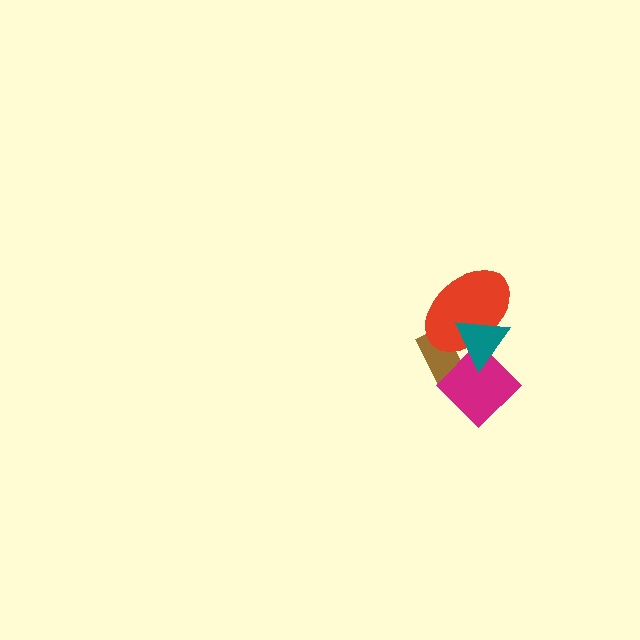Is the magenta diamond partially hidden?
Yes, it is partially covered by another shape.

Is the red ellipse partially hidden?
Yes, it is partially covered by another shape.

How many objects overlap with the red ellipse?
3 objects overlap with the red ellipse.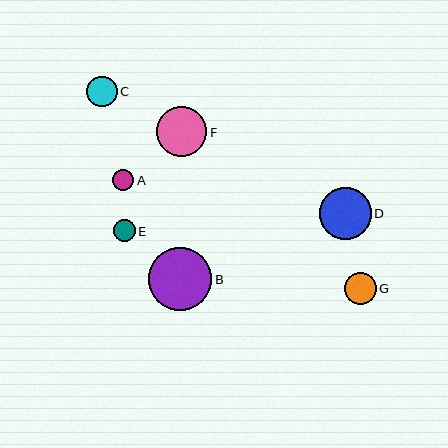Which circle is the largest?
Circle B is the largest with a size of approximately 63 pixels.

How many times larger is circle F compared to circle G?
Circle F is approximately 1.6 times the size of circle G.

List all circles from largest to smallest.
From largest to smallest: B, D, F, G, C, E, A.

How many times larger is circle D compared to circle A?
Circle D is approximately 2.5 times the size of circle A.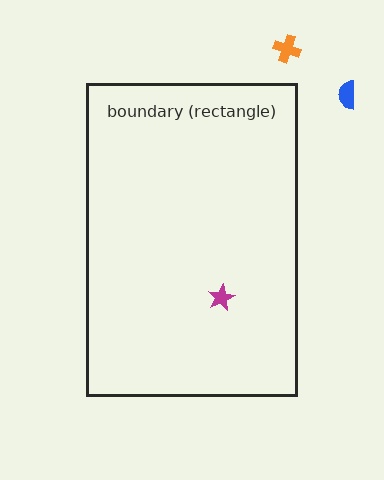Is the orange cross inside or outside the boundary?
Outside.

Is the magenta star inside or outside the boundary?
Inside.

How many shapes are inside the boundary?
1 inside, 2 outside.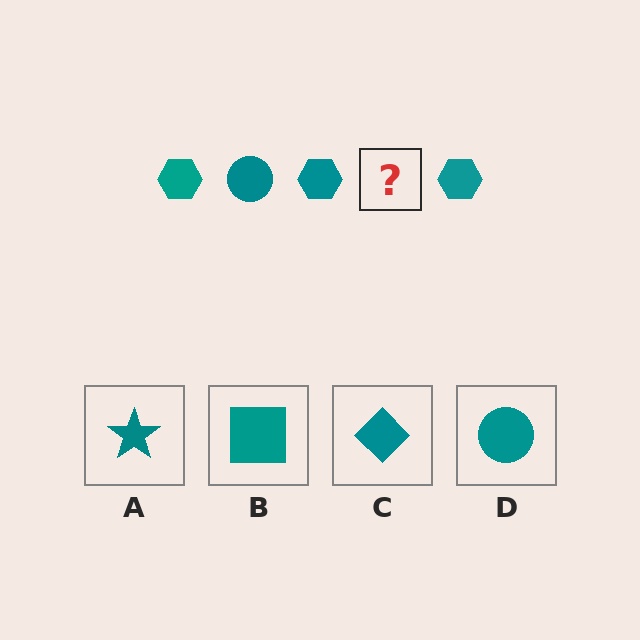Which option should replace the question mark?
Option D.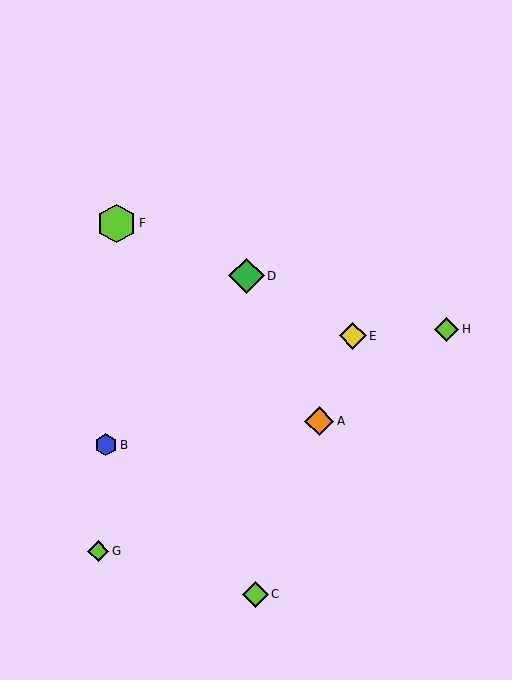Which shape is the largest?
The lime hexagon (labeled F) is the largest.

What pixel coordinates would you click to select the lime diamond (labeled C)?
Click at (255, 594) to select the lime diamond C.